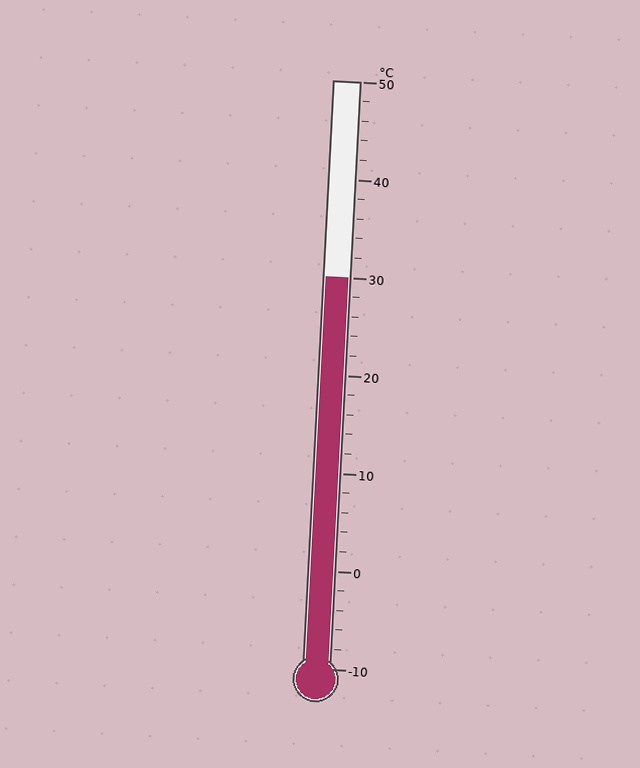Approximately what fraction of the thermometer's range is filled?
The thermometer is filled to approximately 65% of its range.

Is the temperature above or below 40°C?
The temperature is below 40°C.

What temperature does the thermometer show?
The thermometer shows approximately 30°C.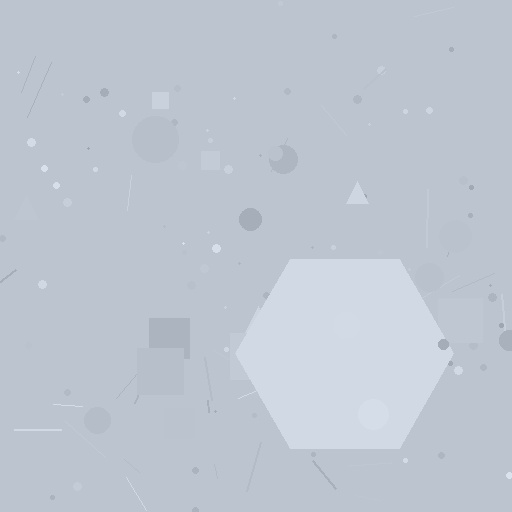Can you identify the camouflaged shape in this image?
The camouflaged shape is a hexagon.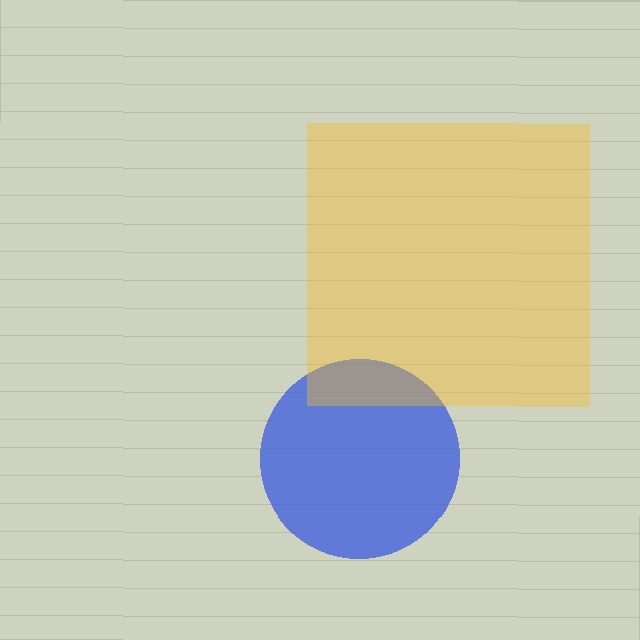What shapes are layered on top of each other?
The layered shapes are: a blue circle, a yellow square.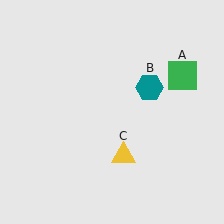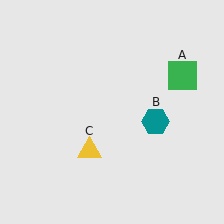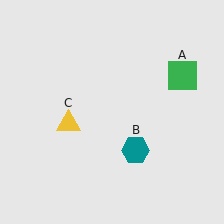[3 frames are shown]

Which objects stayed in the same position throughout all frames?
Green square (object A) remained stationary.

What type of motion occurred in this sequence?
The teal hexagon (object B), yellow triangle (object C) rotated clockwise around the center of the scene.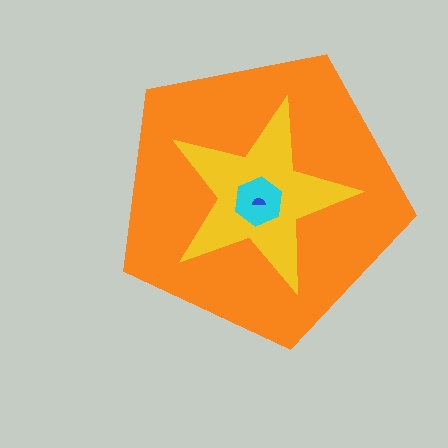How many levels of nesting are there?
4.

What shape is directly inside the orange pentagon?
The yellow star.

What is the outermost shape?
The orange pentagon.